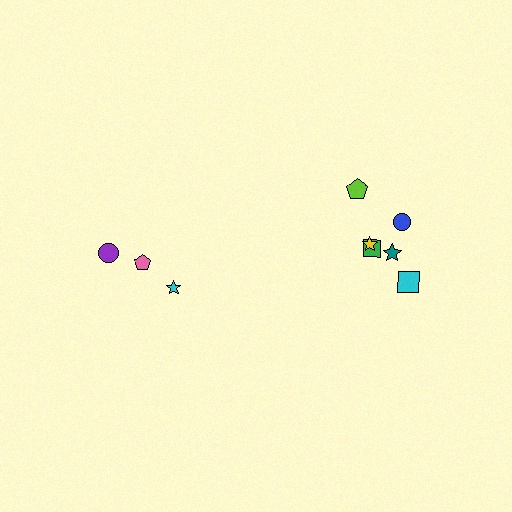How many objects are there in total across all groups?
There are 9 objects.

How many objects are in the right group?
There are 6 objects.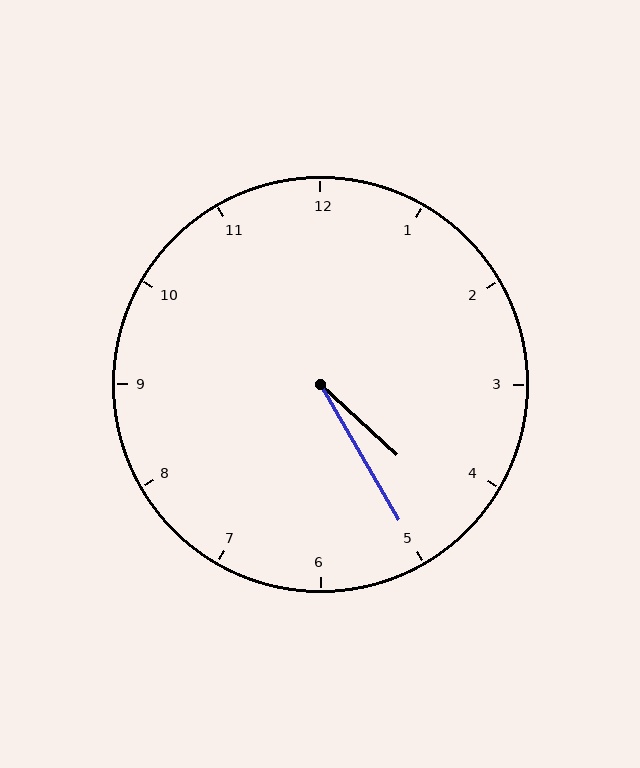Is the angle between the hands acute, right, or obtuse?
It is acute.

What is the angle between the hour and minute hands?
Approximately 18 degrees.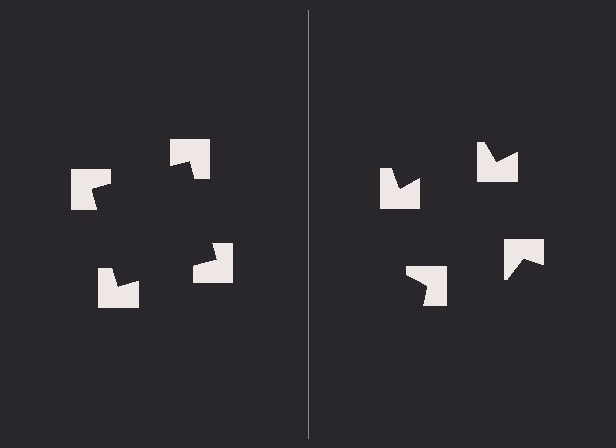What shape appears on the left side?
An illusory square.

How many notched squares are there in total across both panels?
8 — 4 on each side.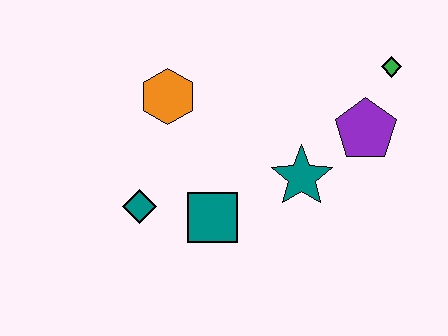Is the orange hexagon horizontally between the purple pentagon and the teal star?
No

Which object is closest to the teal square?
The teal diamond is closest to the teal square.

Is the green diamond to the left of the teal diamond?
No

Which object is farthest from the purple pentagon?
The teal diamond is farthest from the purple pentagon.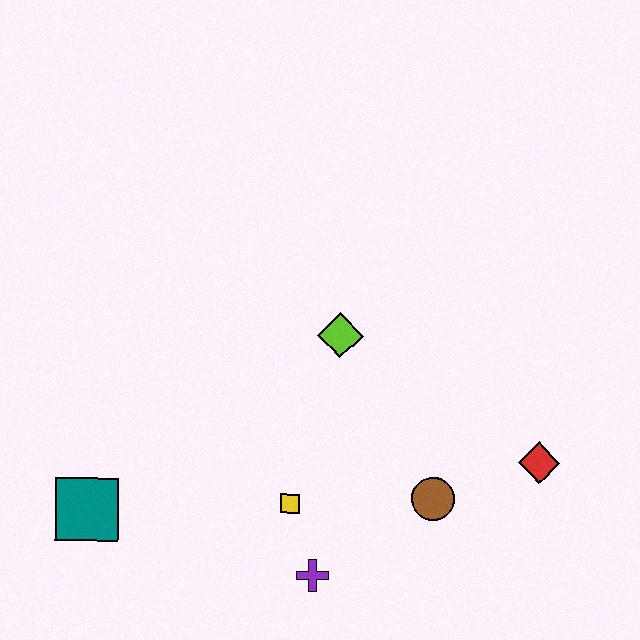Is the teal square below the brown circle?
Yes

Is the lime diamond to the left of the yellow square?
No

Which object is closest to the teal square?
The yellow square is closest to the teal square.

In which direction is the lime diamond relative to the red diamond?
The lime diamond is to the left of the red diamond.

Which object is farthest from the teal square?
The red diamond is farthest from the teal square.